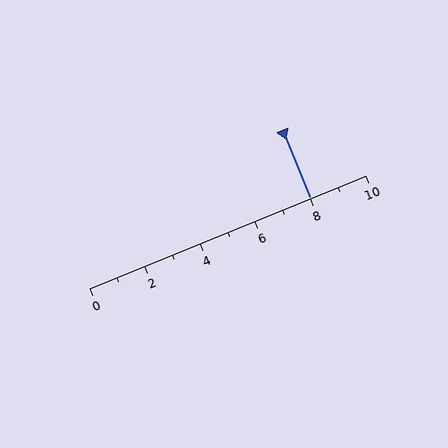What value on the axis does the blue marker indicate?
The marker indicates approximately 8.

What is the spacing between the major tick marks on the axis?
The major ticks are spaced 2 apart.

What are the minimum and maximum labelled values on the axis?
The axis runs from 0 to 10.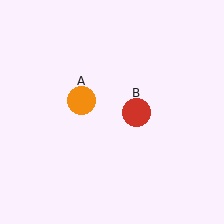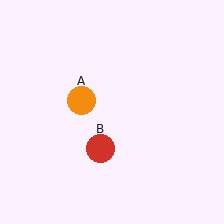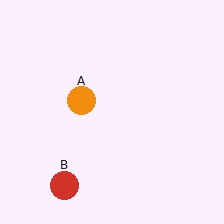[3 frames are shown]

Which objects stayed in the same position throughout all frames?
Orange circle (object A) remained stationary.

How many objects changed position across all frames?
1 object changed position: red circle (object B).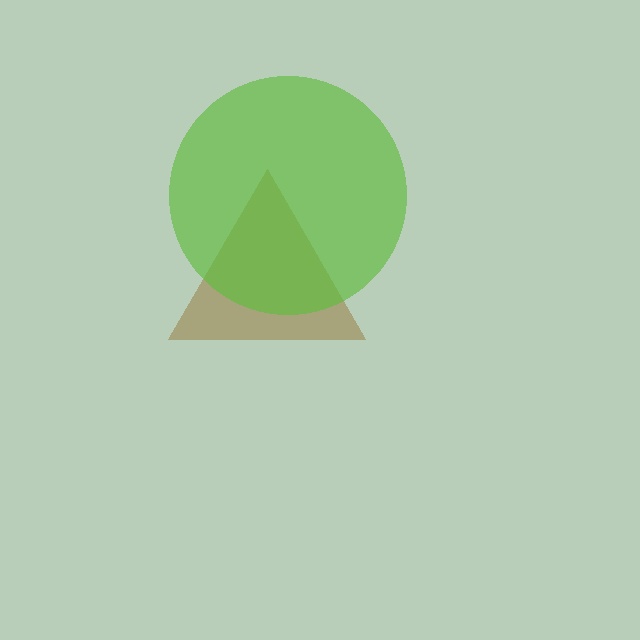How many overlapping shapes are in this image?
There are 2 overlapping shapes in the image.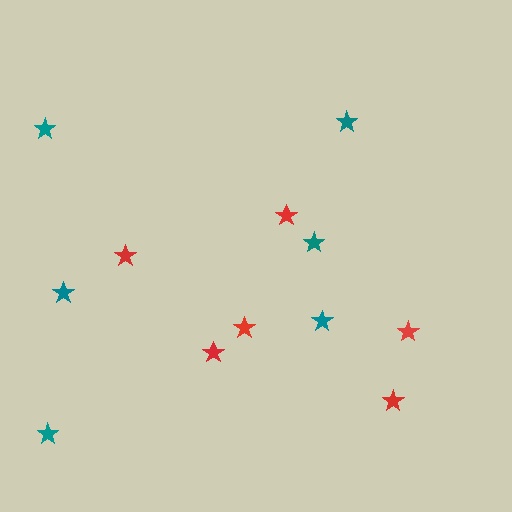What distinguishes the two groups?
There are 2 groups: one group of teal stars (6) and one group of red stars (6).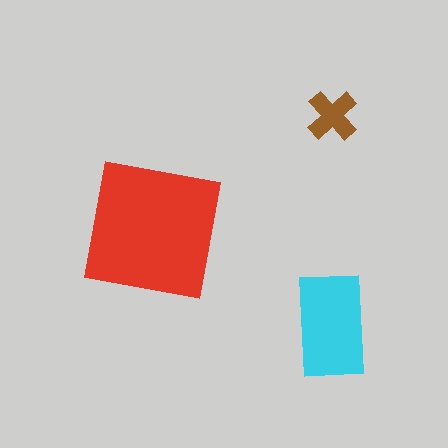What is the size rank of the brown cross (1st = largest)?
3rd.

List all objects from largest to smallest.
The red square, the cyan rectangle, the brown cross.